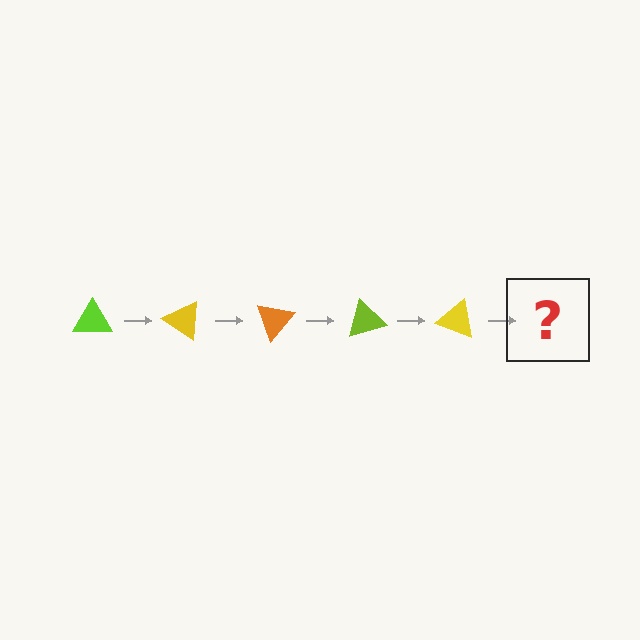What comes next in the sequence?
The next element should be an orange triangle, rotated 175 degrees from the start.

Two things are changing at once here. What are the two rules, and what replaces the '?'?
The two rules are that it rotates 35 degrees each step and the color cycles through lime, yellow, and orange. The '?' should be an orange triangle, rotated 175 degrees from the start.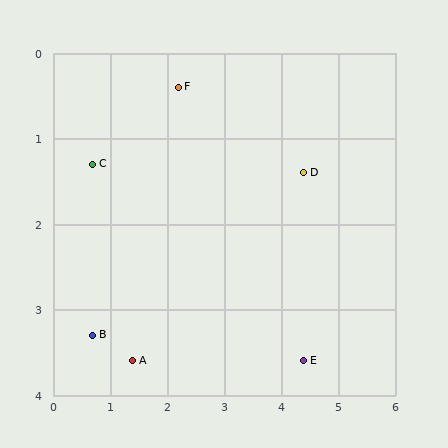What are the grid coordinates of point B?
Point B is at approximately (0.7, 3.3).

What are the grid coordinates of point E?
Point E is at approximately (4.4, 3.6).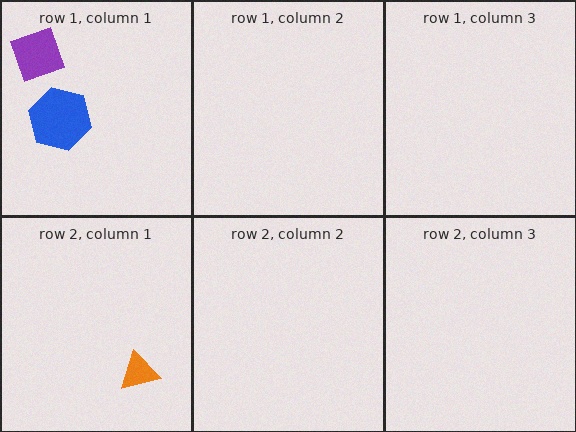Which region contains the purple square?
The row 1, column 1 region.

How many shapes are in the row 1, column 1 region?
2.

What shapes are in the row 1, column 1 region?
The blue hexagon, the purple square.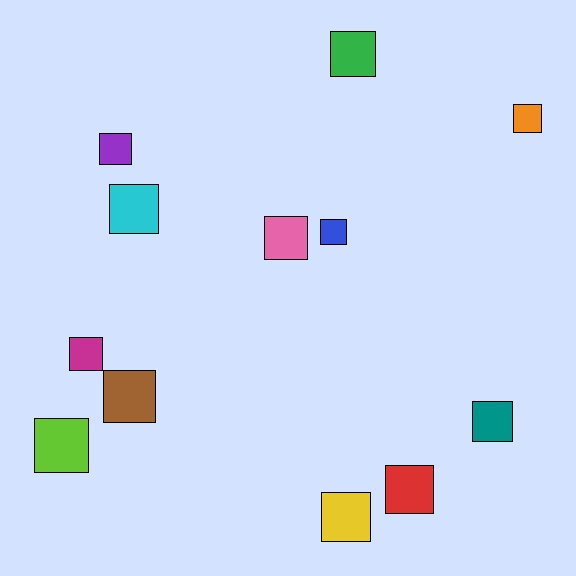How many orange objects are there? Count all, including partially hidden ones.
There is 1 orange object.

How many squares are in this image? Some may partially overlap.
There are 12 squares.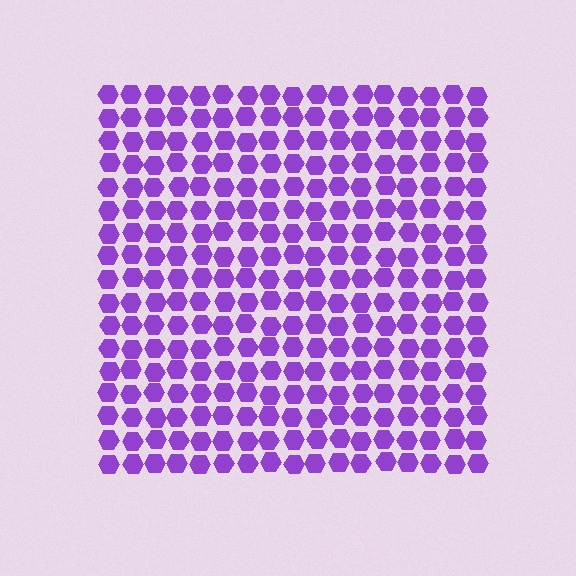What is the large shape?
The large shape is a square.